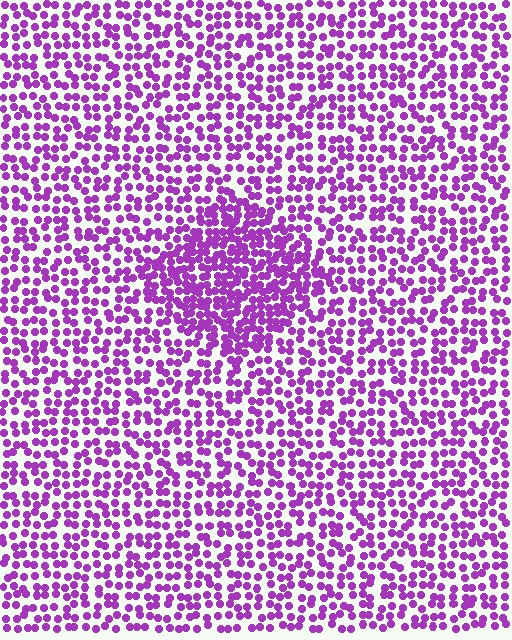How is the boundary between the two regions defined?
The boundary is defined by a change in element density (approximately 1.8x ratio). All elements are the same color, size, and shape.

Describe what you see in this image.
The image contains small purple elements arranged at two different densities. A diamond-shaped region is visible where the elements are more densely packed than the surrounding area.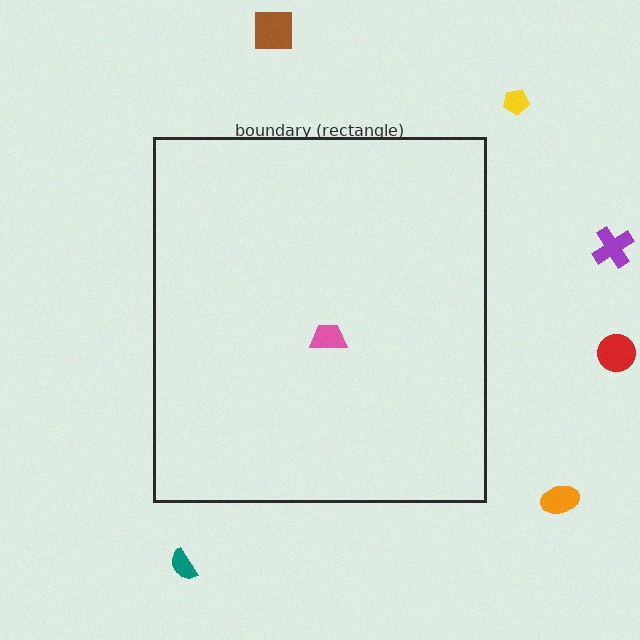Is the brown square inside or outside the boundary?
Outside.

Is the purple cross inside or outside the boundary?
Outside.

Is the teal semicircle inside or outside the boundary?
Outside.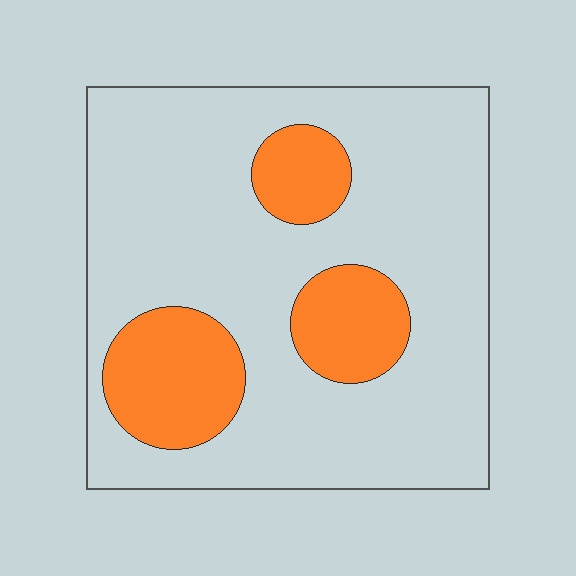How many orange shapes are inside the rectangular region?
3.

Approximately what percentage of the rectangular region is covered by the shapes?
Approximately 20%.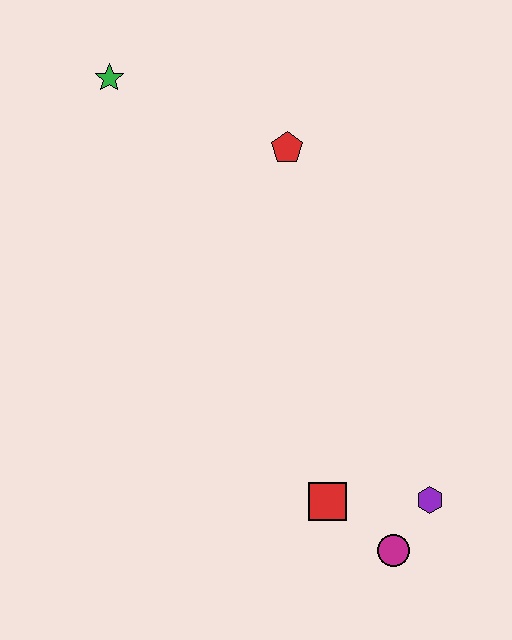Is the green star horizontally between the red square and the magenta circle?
No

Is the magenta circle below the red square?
Yes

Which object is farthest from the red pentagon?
The magenta circle is farthest from the red pentagon.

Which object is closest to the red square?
The magenta circle is closest to the red square.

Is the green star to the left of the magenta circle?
Yes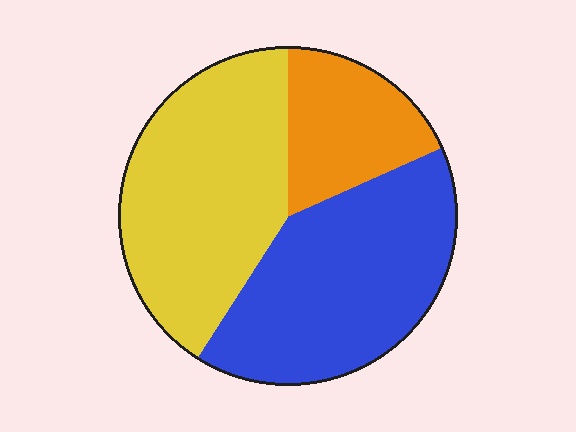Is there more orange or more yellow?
Yellow.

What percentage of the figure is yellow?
Yellow takes up between a third and a half of the figure.